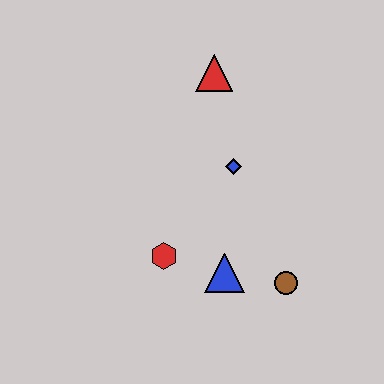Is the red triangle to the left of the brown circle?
Yes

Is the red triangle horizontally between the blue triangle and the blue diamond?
No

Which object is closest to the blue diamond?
The red triangle is closest to the blue diamond.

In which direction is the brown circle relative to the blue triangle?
The brown circle is to the right of the blue triangle.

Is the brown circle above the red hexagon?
No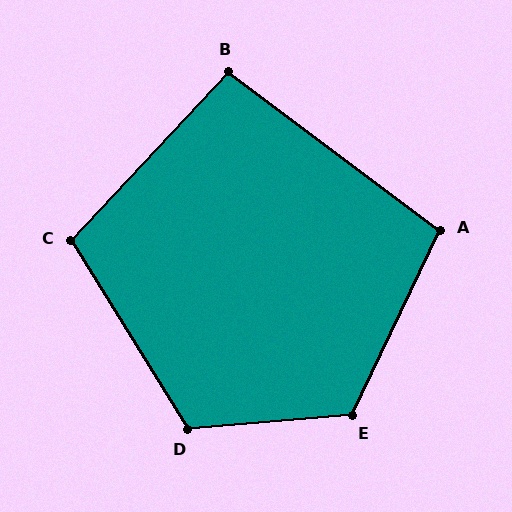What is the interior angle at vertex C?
Approximately 105 degrees (obtuse).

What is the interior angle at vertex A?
Approximately 101 degrees (obtuse).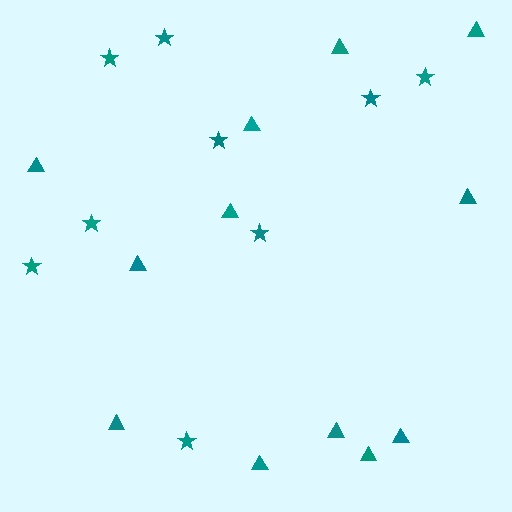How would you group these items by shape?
There are 2 groups: one group of triangles (12) and one group of stars (9).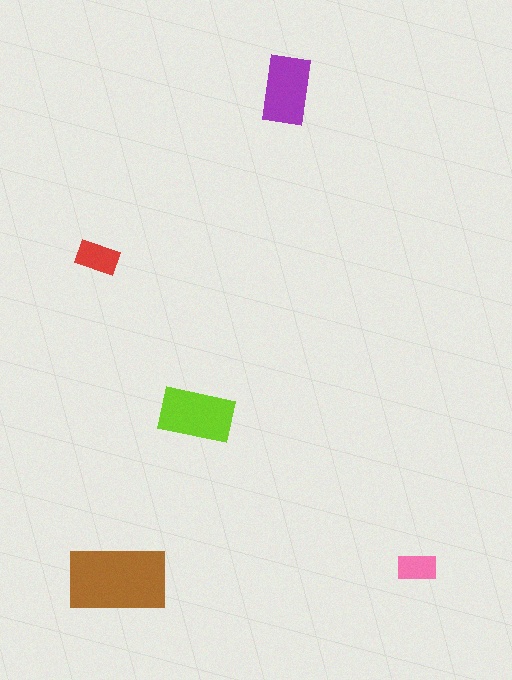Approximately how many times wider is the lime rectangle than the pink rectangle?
About 2 times wider.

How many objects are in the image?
There are 5 objects in the image.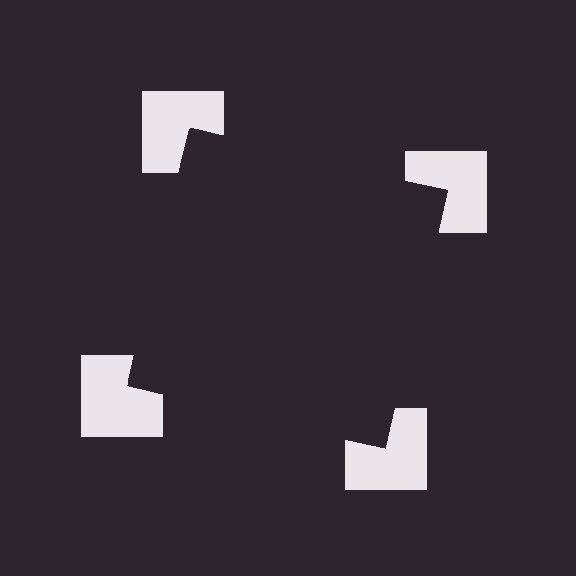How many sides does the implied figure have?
4 sides.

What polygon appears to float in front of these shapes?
An illusory square — its edges are inferred from the aligned wedge cuts in the notched squares, not physically drawn.